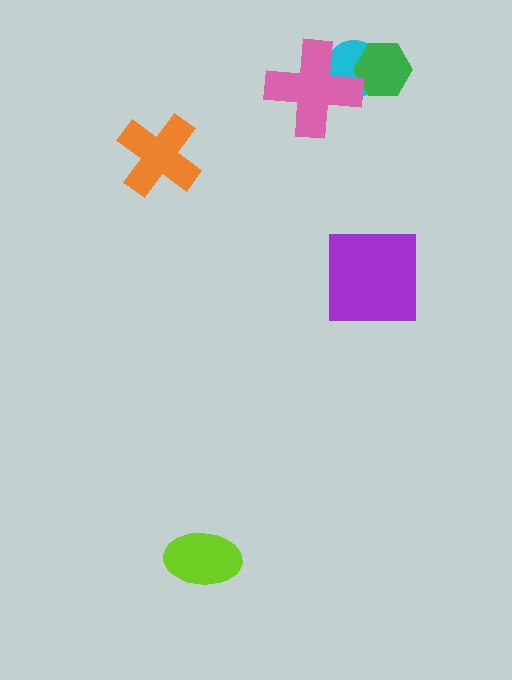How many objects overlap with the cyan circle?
2 objects overlap with the cyan circle.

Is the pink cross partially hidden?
No, no other shape covers it.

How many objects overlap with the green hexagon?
1 object overlaps with the green hexagon.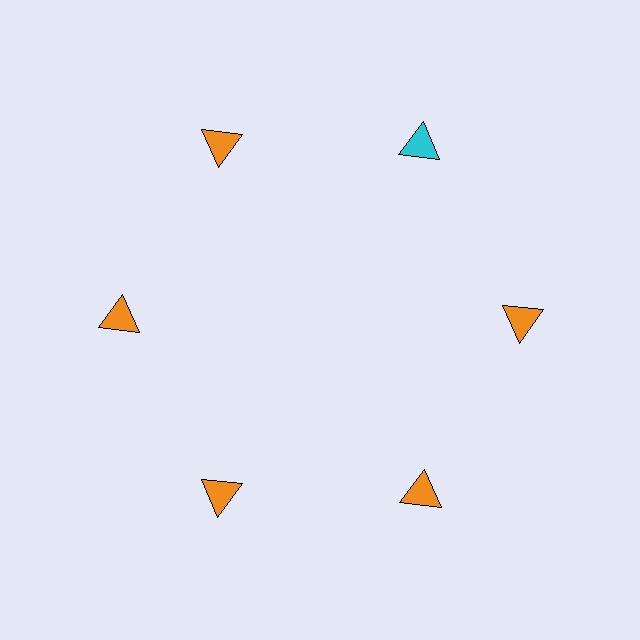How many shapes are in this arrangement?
There are 6 shapes arranged in a ring pattern.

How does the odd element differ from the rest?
It has a different color: cyan instead of orange.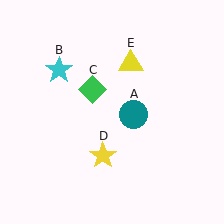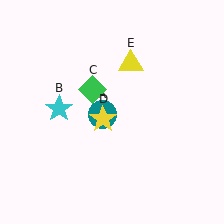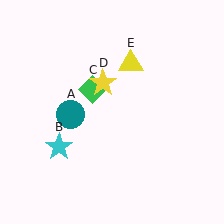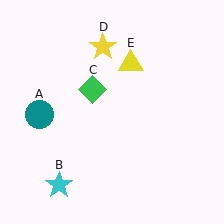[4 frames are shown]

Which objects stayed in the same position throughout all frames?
Green diamond (object C) and yellow triangle (object E) remained stationary.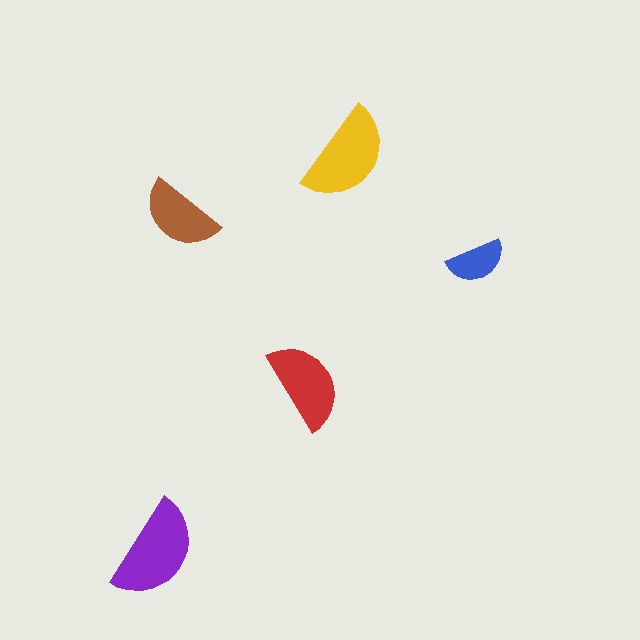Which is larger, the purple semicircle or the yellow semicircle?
The purple one.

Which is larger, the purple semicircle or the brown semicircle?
The purple one.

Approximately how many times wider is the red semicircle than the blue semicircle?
About 1.5 times wider.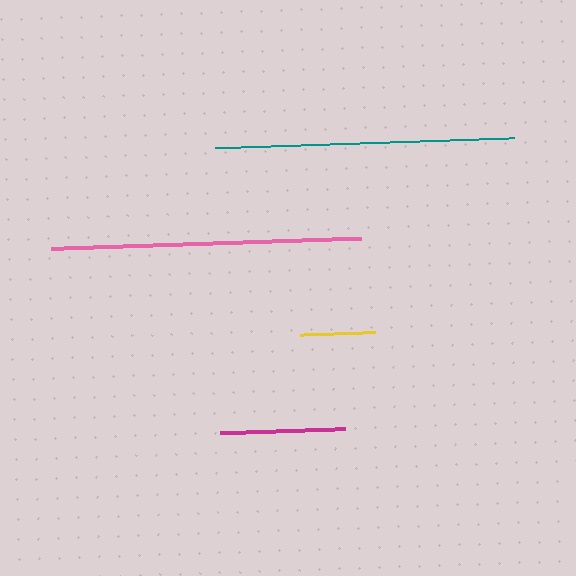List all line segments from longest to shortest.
From longest to shortest: pink, teal, magenta, yellow.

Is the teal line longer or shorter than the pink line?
The pink line is longer than the teal line.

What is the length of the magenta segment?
The magenta segment is approximately 126 pixels long.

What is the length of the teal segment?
The teal segment is approximately 299 pixels long.